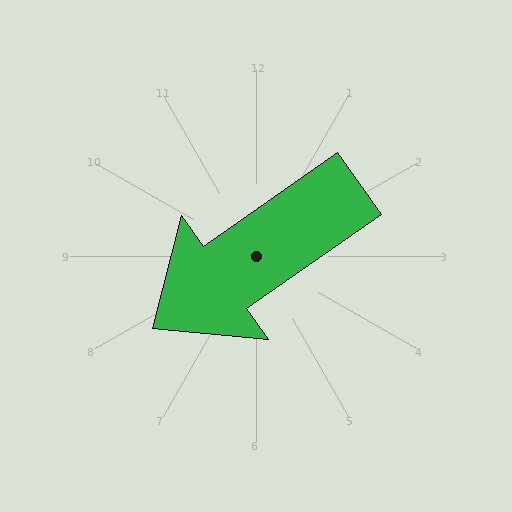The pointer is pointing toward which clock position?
Roughly 8 o'clock.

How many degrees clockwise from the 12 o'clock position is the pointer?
Approximately 235 degrees.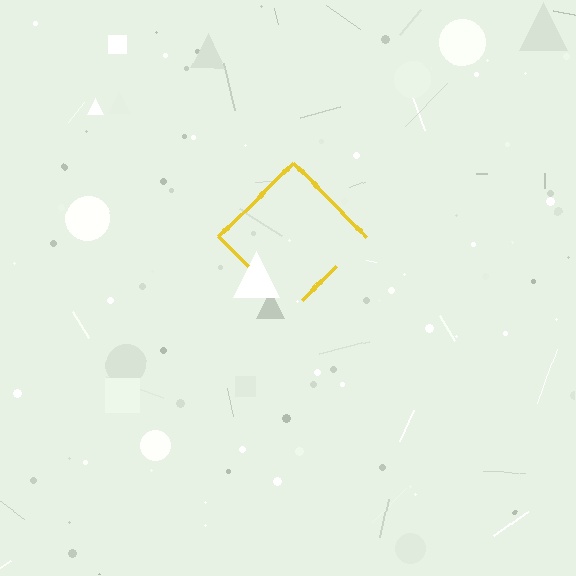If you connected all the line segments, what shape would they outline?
They would outline a diamond.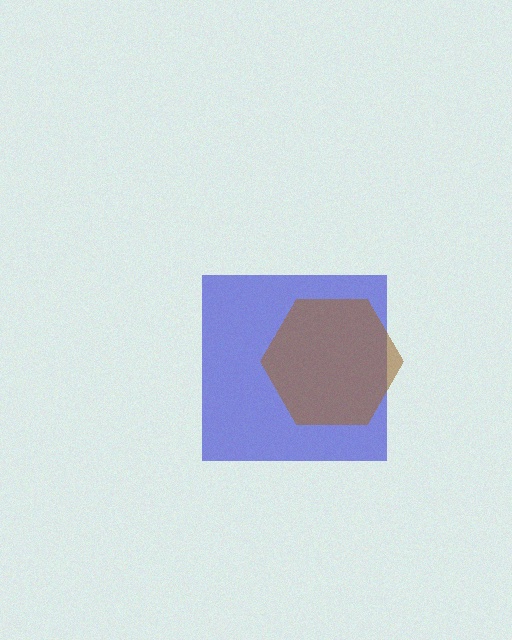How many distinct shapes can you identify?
There are 2 distinct shapes: a blue square, a brown hexagon.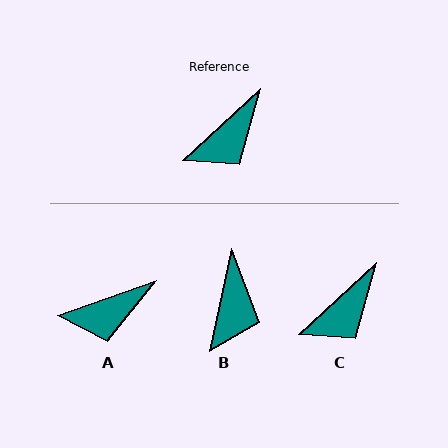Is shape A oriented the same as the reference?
No, it is off by about 23 degrees.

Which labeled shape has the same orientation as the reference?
C.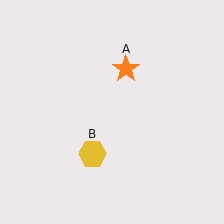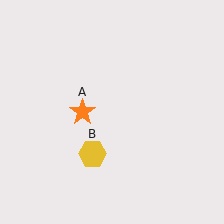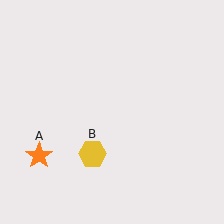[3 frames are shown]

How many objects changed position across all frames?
1 object changed position: orange star (object A).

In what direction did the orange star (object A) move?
The orange star (object A) moved down and to the left.